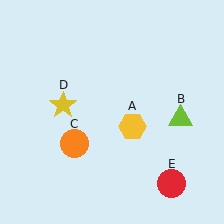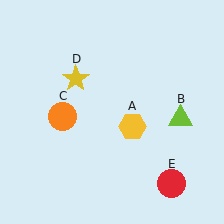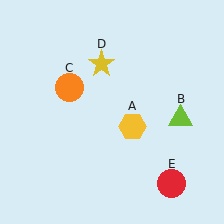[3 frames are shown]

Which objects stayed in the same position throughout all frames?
Yellow hexagon (object A) and lime triangle (object B) and red circle (object E) remained stationary.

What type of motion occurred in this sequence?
The orange circle (object C), yellow star (object D) rotated clockwise around the center of the scene.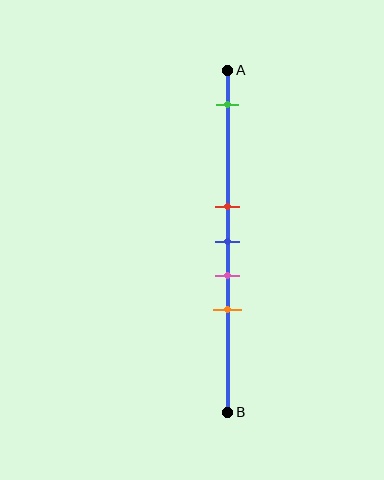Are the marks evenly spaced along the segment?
No, the marks are not evenly spaced.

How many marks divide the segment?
There are 5 marks dividing the segment.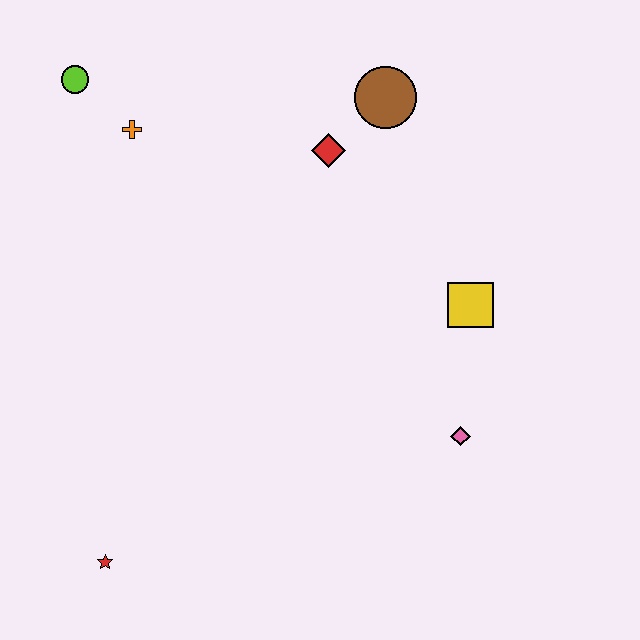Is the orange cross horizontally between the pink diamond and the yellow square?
No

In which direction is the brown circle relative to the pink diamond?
The brown circle is above the pink diamond.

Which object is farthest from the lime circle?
The pink diamond is farthest from the lime circle.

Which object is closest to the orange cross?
The lime circle is closest to the orange cross.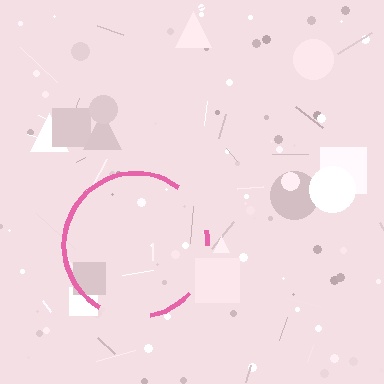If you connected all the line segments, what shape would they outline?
They would outline a circle.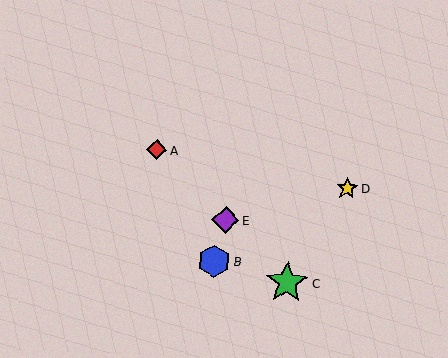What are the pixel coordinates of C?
Object C is at (287, 282).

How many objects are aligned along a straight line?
3 objects (A, C, E) are aligned along a straight line.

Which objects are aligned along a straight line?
Objects A, C, E are aligned along a straight line.